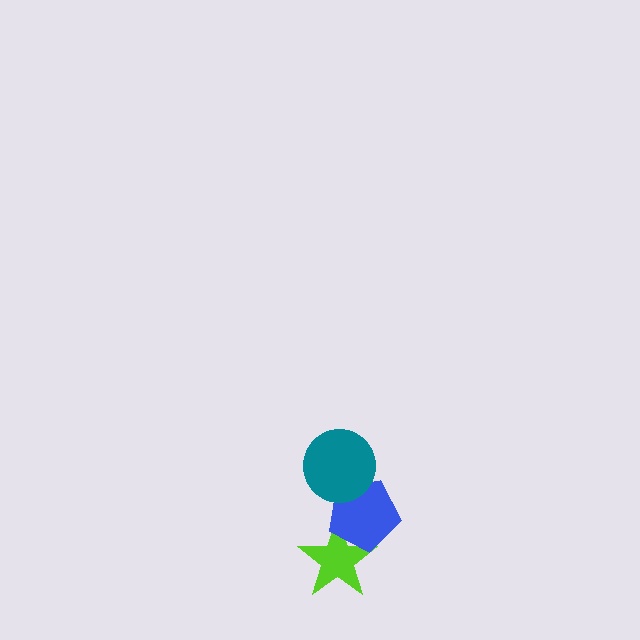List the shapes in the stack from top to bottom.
From top to bottom: the teal circle, the blue pentagon, the lime star.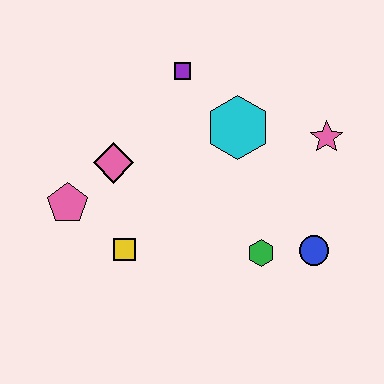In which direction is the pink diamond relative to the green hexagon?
The pink diamond is to the left of the green hexagon.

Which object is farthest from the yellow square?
The pink star is farthest from the yellow square.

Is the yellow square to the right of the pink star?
No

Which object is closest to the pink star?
The cyan hexagon is closest to the pink star.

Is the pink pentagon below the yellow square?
No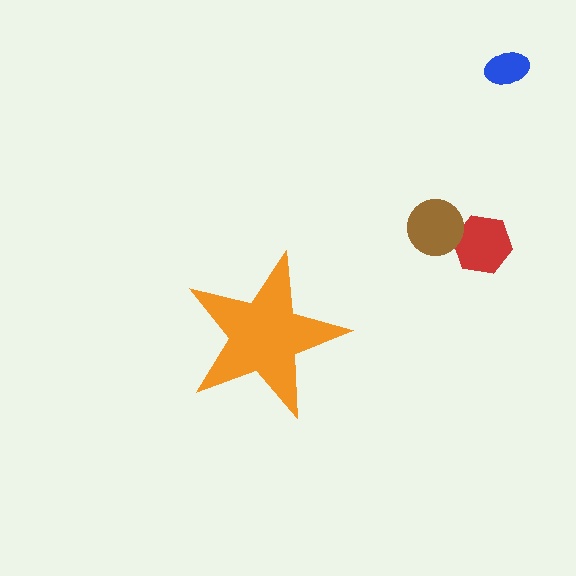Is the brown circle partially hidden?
No, the brown circle is fully visible.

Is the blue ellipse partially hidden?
No, the blue ellipse is fully visible.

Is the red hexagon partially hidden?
No, the red hexagon is fully visible.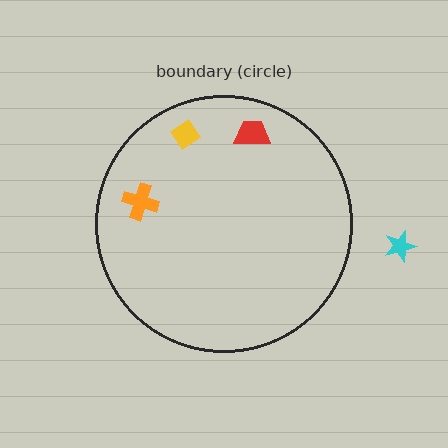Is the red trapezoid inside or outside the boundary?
Inside.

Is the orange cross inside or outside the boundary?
Inside.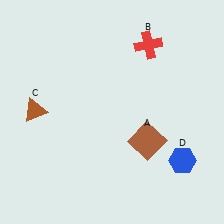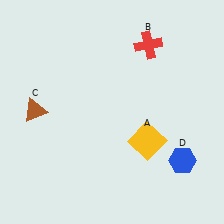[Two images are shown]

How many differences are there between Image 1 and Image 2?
There is 1 difference between the two images.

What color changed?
The square (A) changed from brown in Image 1 to yellow in Image 2.